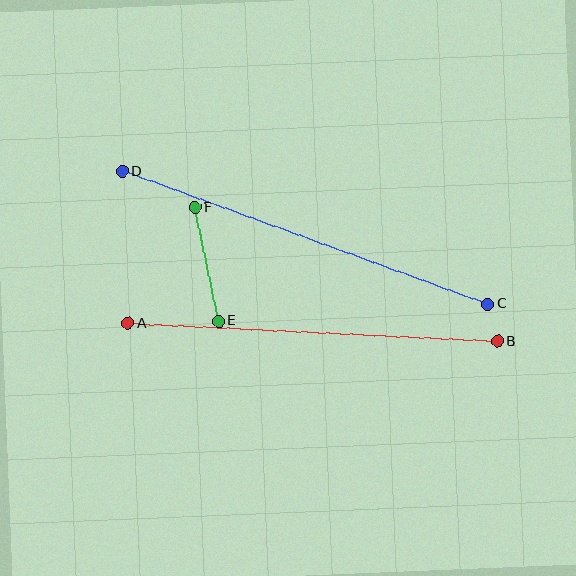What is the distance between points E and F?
The distance is approximately 116 pixels.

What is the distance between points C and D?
The distance is approximately 389 pixels.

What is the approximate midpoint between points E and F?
The midpoint is at approximately (207, 265) pixels.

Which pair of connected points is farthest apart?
Points C and D are farthest apart.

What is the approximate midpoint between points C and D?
The midpoint is at approximately (305, 238) pixels.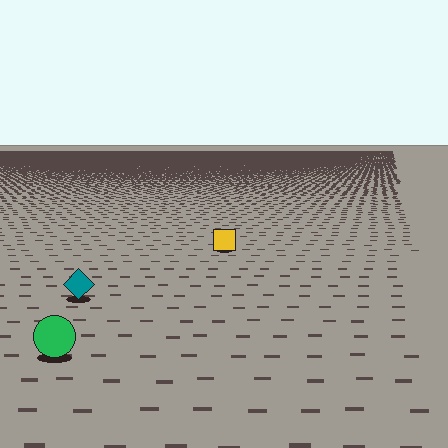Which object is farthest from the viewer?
The yellow square is farthest from the viewer. It appears smaller and the ground texture around it is denser.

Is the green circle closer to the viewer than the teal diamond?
Yes. The green circle is closer — you can tell from the texture gradient: the ground texture is coarser near it.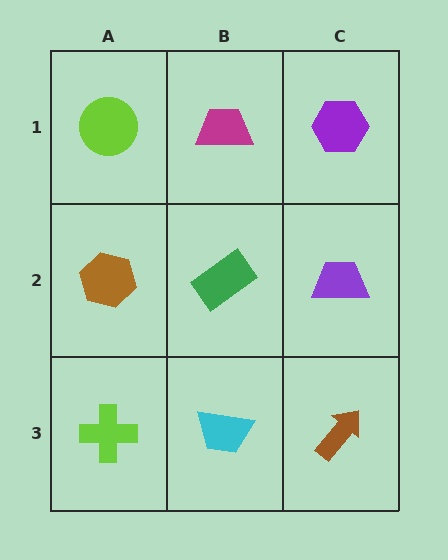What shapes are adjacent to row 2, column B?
A magenta trapezoid (row 1, column B), a cyan trapezoid (row 3, column B), a brown hexagon (row 2, column A), a purple trapezoid (row 2, column C).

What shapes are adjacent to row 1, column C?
A purple trapezoid (row 2, column C), a magenta trapezoid (row 1, column B).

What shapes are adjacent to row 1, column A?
A brown hexagon (row 2, column A), a magenta trapezoid (row 1, column B).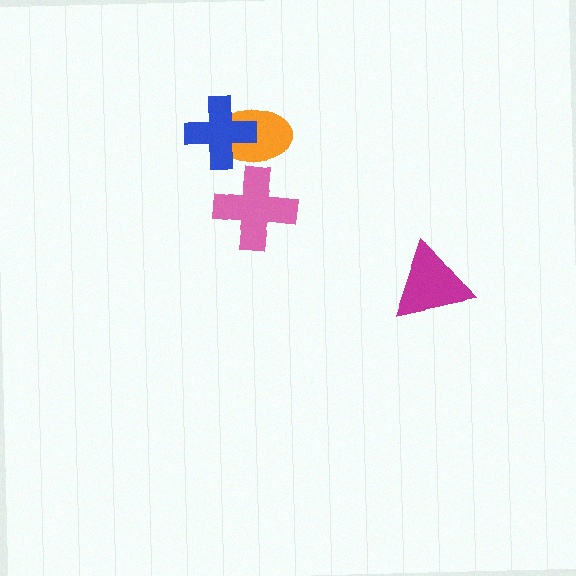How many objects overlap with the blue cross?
1 object overlaps with the blue cross.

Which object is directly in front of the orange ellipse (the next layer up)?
The blue cross is directly in front of the orange ellipse.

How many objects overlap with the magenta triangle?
0 objects overlap with the magenta triangle.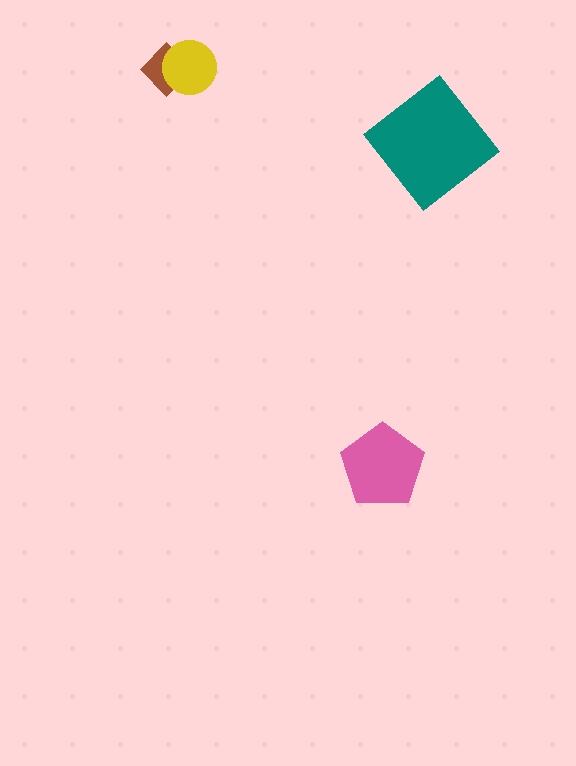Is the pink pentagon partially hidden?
No, no other shape covers it.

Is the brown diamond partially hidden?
Yes, it is partially covered by another shape.